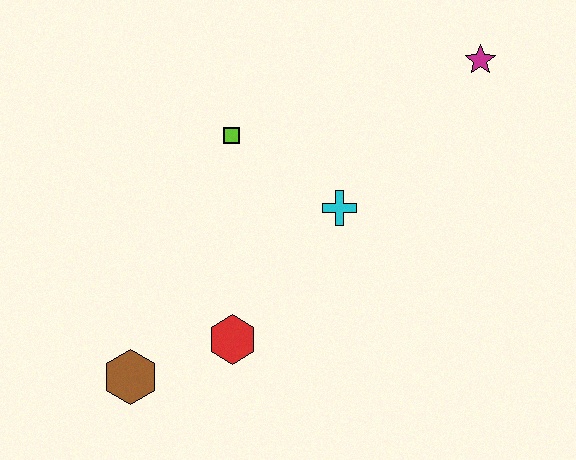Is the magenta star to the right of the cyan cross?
Yes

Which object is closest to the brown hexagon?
The red hexagon is closest to the brown hexagon.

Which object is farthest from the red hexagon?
The magenta star is farthest from the red hexagon.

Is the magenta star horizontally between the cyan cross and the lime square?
No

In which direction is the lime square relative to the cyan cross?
The lime square is to the left of the cyan cross.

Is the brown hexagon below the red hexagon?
Yes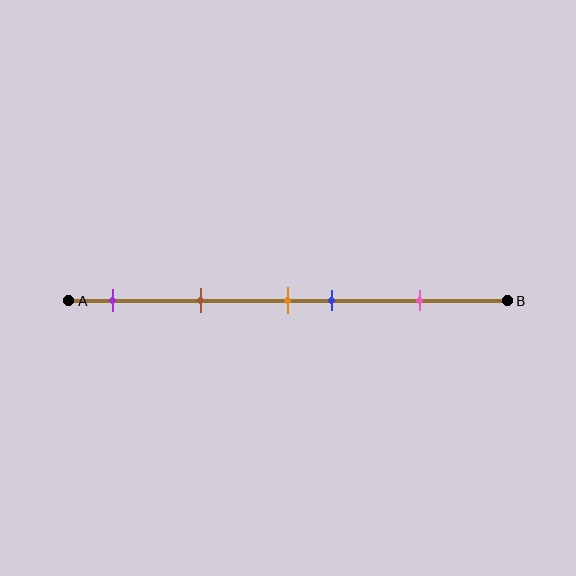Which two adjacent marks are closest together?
The orange and blue marks are the closest adjacent pair.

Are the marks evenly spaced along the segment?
No, the marks are not evenly spaced.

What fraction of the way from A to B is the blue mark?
The blue mark is approximately 60% (0.6) of the way from A to B.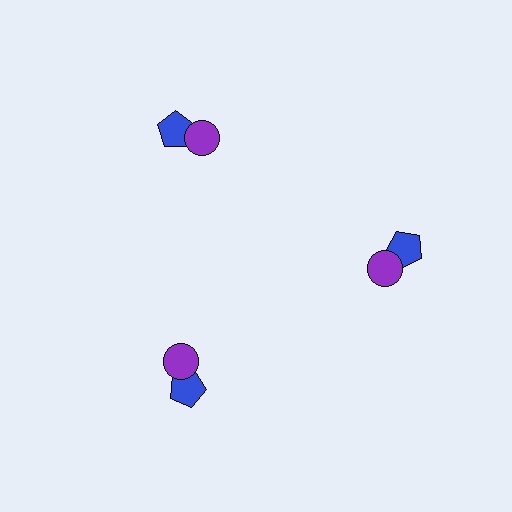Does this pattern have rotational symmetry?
Yes, this pattern has 3-fold rotational symmetry. It looks the same after rotating 120 degrees around the center.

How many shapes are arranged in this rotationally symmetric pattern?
There are 6 shapes, arranged in 3 groups of 2.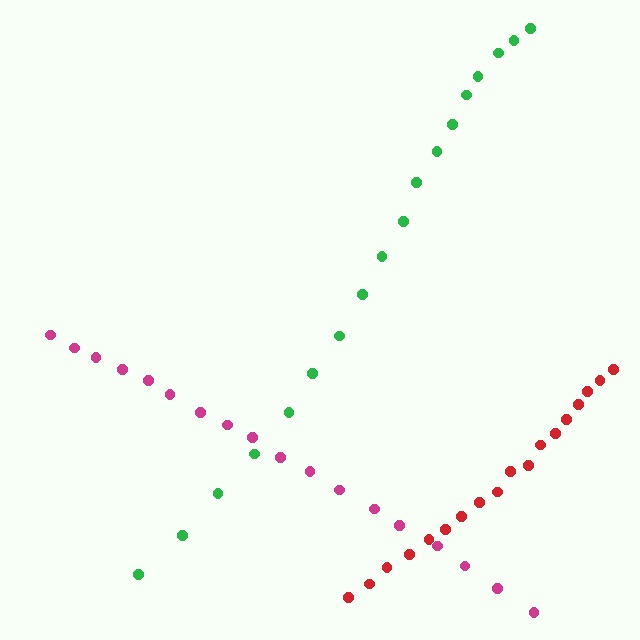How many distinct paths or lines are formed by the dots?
There are 3 distinct paths.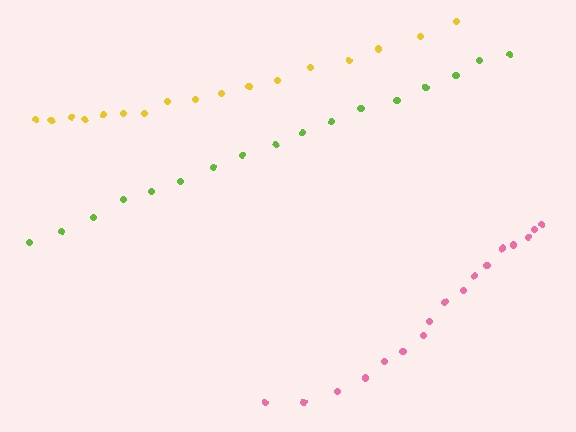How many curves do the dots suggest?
There are 3 distinct paths.